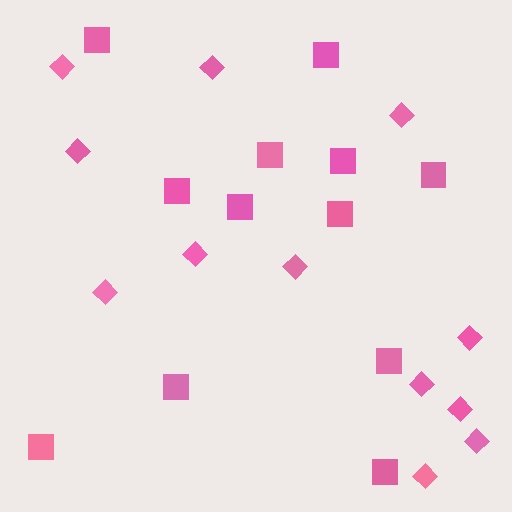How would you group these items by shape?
There are 2 groups: one group of squares (12) and one group of diamonds (12).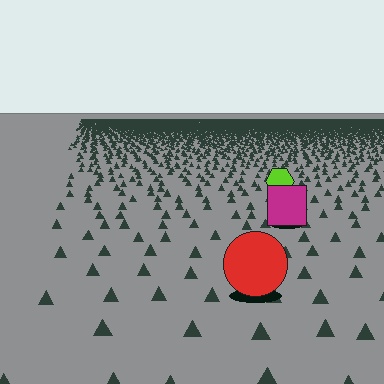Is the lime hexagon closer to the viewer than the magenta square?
No. The magenta square is closer — you can tell from the texture gradient: the ground texture is coarser near it.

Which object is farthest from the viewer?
The lime hexagon is farthest from the viewer. It appears smaller and the ground texture around it is denser.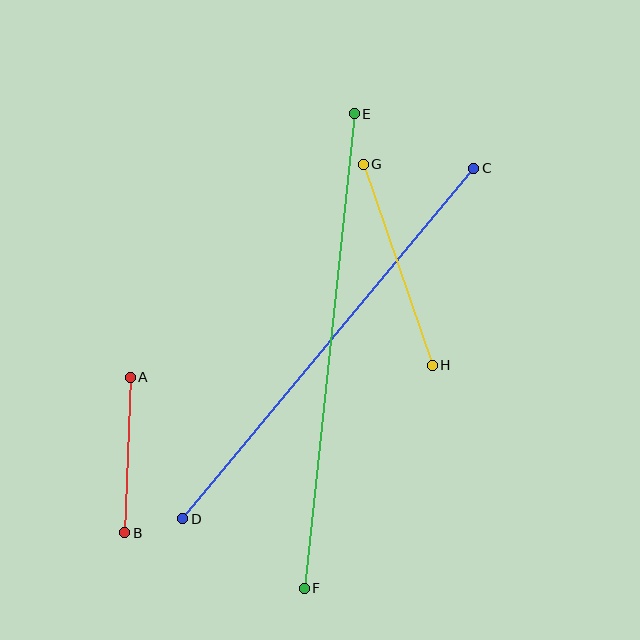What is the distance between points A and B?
The distance is approximately 156 pixels.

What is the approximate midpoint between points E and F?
The midpoint is at approximately (329, 351) pixels.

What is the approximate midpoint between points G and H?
The midpoint is at approximately (398, 265) pixels.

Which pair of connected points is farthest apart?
Points E and F are farthest apart.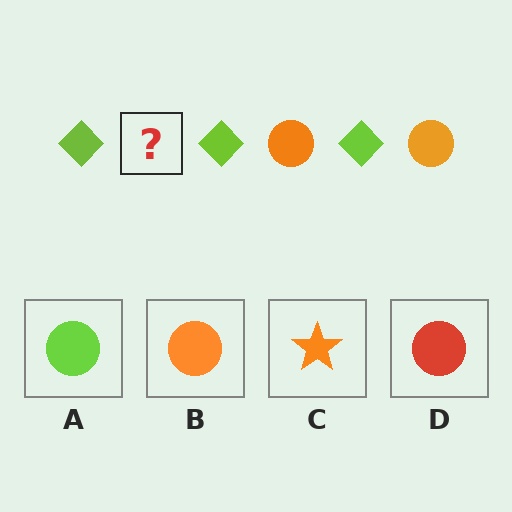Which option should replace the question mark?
Option B.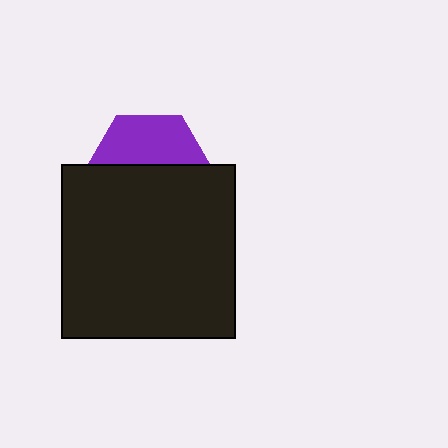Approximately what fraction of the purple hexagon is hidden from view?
Roughly 60% of the purple hexagon is hidden behind the black square.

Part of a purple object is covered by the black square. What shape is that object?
It is a hexagon.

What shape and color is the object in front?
The object in front is a black square.